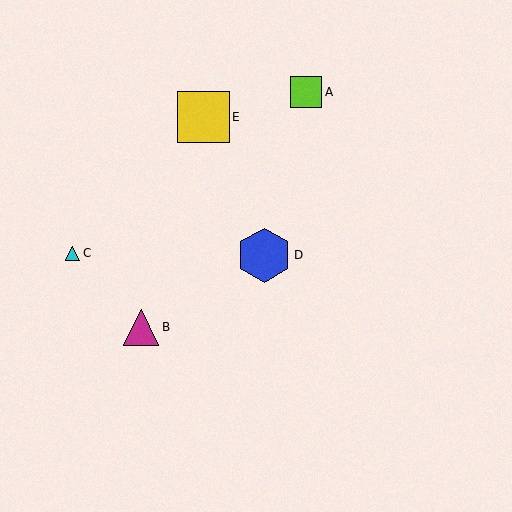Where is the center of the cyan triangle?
The center of the cyan triangle is at (73, 253).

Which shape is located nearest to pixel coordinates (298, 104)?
The lime square (labeled A) at (306, 92) is nearest to that location.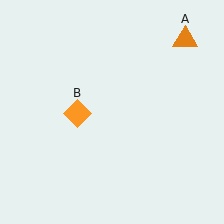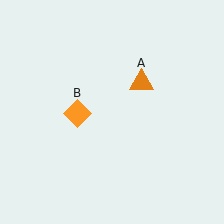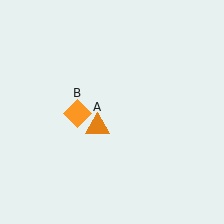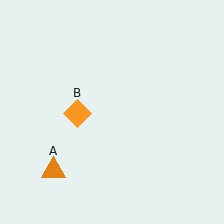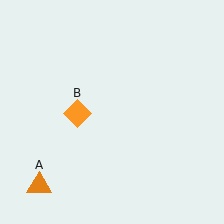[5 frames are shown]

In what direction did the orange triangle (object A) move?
The orange triangle (object A) moved down and to the left.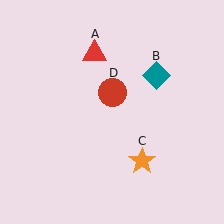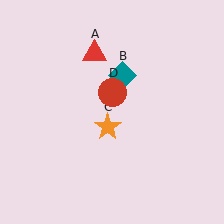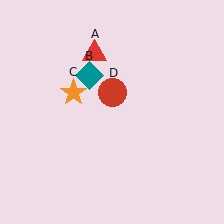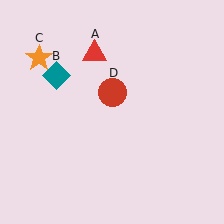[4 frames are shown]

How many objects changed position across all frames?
2 objects changed position: teal diamond (object B), orange star (object C).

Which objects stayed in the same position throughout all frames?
Red triangle (object A) and red circle (object D) remained stationary.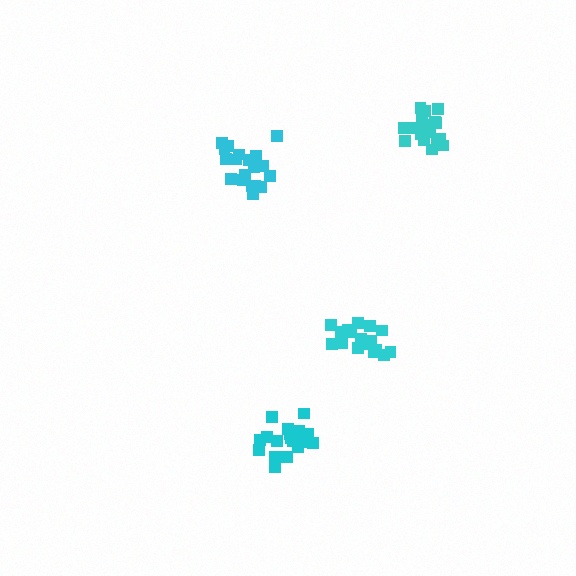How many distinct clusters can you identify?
There are 4 distinct clusters.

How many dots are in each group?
Group 1: 19 dots, Group 2: 19 dots, Group 3: 17 dots, Group 4: 19 dots (74 total).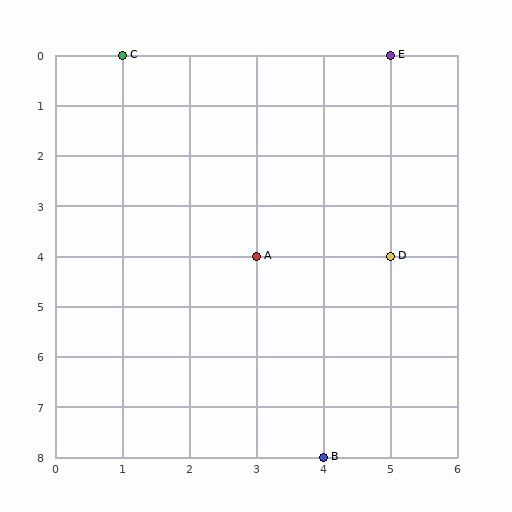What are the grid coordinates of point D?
Point D is at grid coordinates (5, 4).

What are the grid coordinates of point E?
Point E is at grid coordinates (5, 0).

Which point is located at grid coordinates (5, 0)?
Point E is at (5, 0).